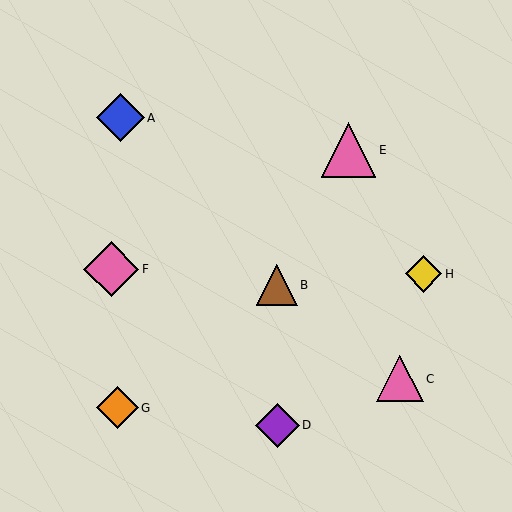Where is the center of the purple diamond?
The center of the purple diamond is at (278, 425).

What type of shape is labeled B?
Shape B is a brown triangle.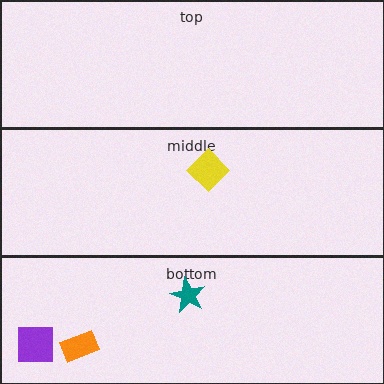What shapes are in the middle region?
The yellow diamond.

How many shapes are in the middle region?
1.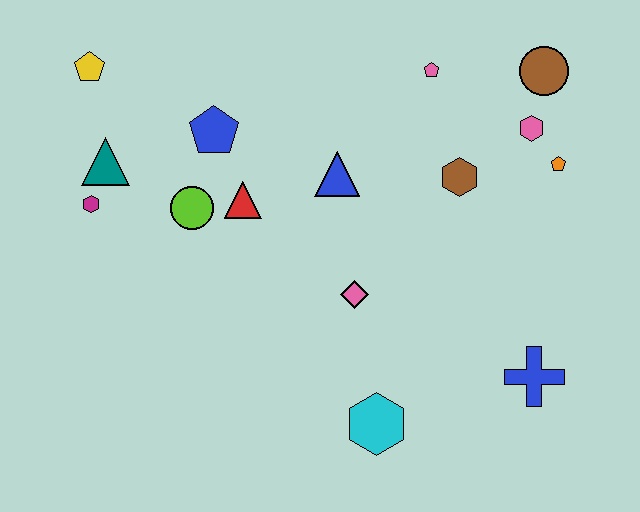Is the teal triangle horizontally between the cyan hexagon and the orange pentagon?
No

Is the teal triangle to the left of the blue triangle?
Yes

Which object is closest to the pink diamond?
The blue triangle is closest to the pink diamond.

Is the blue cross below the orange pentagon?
Yes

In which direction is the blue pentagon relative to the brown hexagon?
The blue pentagon is to the left of the brown hexagon.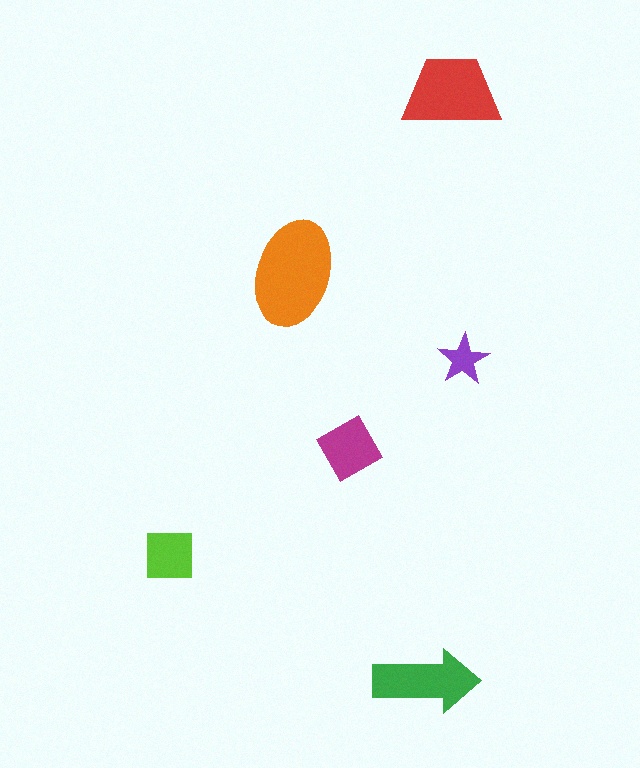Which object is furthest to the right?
The purple star is rightmost.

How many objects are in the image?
There are 6 objects in the image.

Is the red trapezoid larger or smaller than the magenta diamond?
Larger.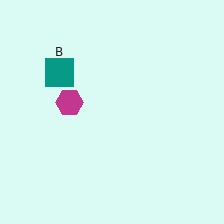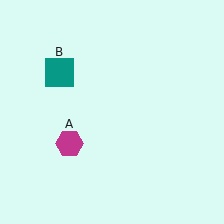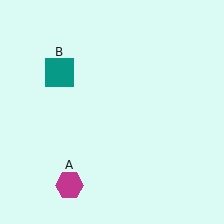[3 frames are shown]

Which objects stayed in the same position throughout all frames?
Teal square (object B) remained stationary.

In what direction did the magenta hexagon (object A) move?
The magenta hexagon (object A) moved down.